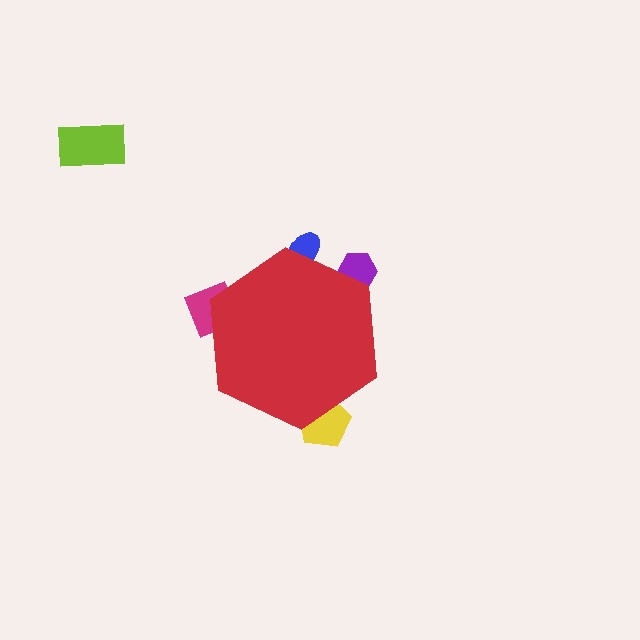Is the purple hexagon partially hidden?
Yes, the purple hexagon is partially hidden behind the red hexagon.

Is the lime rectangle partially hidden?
No, the lime rectangle is fully visible.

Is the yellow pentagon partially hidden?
Yes, the yellow pentagon is partially hidden behind the red hexagon.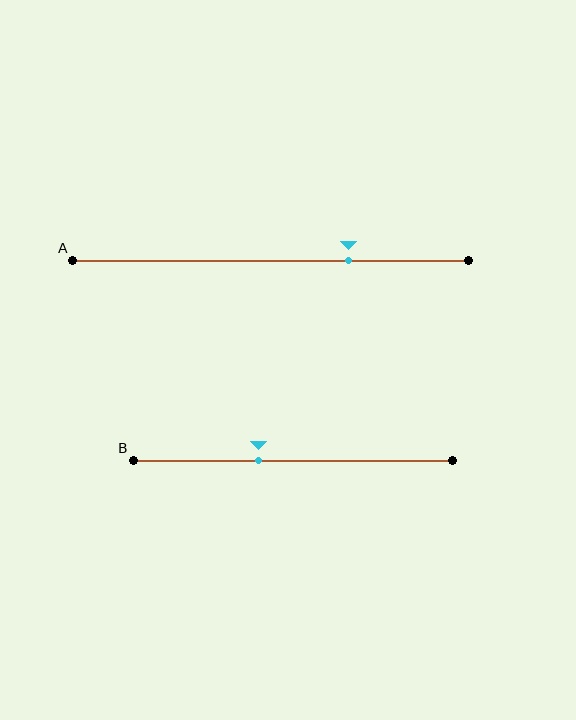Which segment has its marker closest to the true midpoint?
Segment B has its marker closest to the true midpoint.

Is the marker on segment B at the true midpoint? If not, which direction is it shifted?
No, the marker on segment B is shifted to the left by about 11% of the segment length.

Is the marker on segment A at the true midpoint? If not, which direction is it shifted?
No, the marker on segment A is shifted to the right by about 20% of the segment length.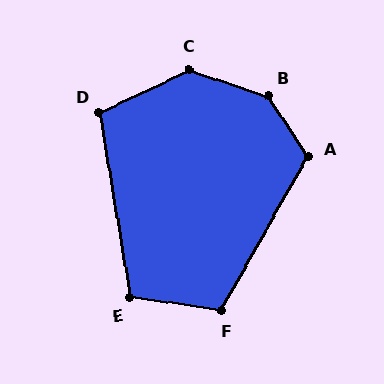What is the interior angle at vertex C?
Approximately 136 degrees (obtuse).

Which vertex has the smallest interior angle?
D, at approximately 106 degrees.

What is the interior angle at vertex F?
Approximately 111 degrees (obtuse).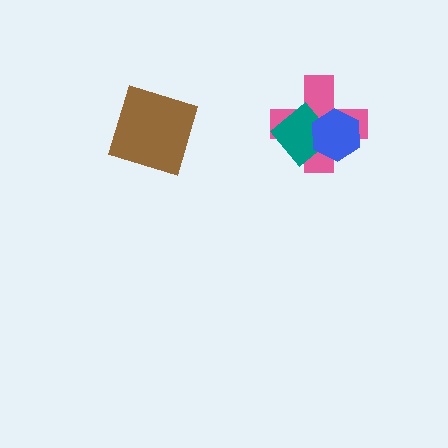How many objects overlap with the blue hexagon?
2 objects overlap with the blue hexagon.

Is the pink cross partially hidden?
Yes, it is partially covered by another shape.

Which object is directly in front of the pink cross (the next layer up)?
The teal diamond is directly in front of the pink cross.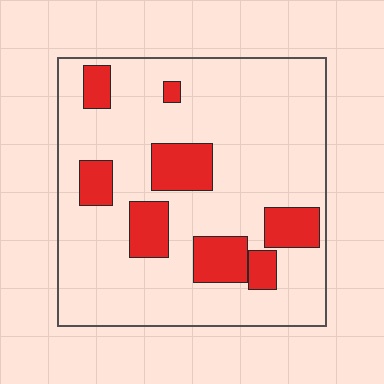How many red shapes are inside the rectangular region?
8.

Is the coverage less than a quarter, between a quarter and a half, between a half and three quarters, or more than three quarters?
Less than a quarter.